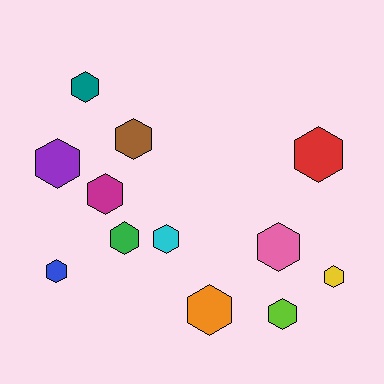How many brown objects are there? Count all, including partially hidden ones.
There is 1 brown object.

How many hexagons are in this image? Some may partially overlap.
There are 12 hexagons.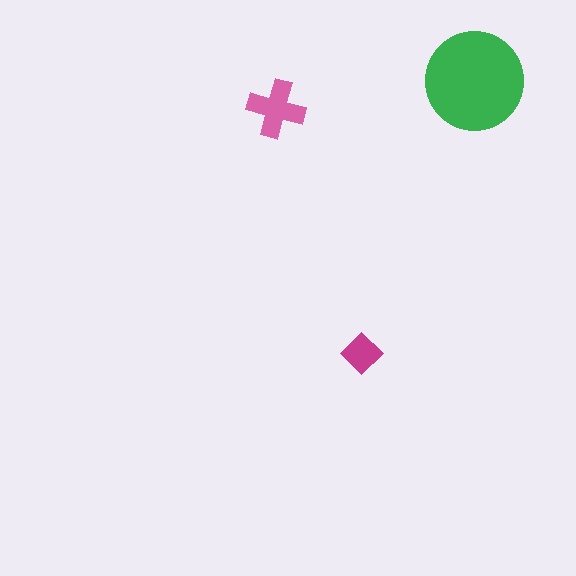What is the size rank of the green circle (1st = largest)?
1st.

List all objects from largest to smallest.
The green circle, the pink cross, the magenta diamond.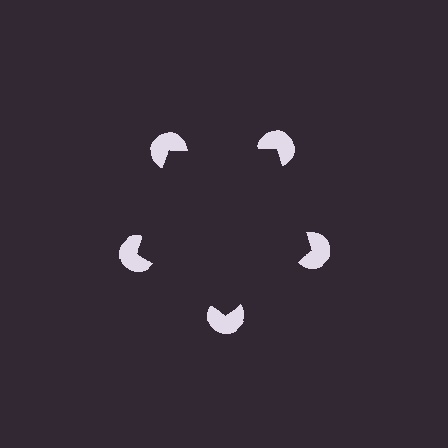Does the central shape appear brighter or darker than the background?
It typically appears slightly darker than the background, even though no actual brightness change is drawn.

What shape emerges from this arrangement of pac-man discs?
An illusory pentagon — its edges are inferred from the aligned wedge cuts in the pac-man discs, not physically drawn.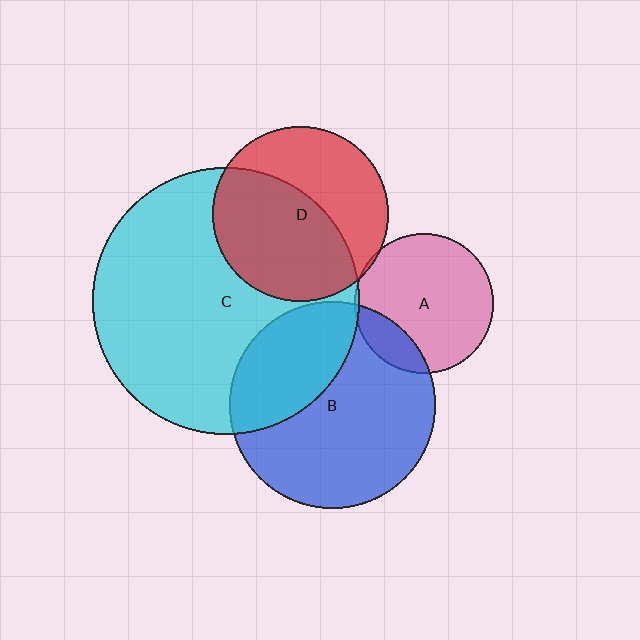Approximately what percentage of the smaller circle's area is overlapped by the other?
Approximately 15%.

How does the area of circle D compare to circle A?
Approximately 1.6 times.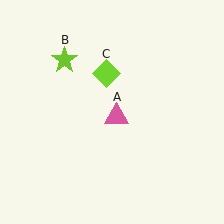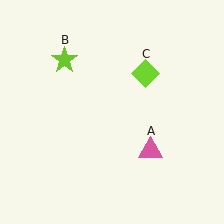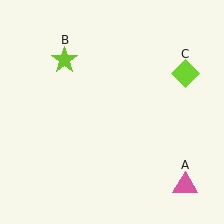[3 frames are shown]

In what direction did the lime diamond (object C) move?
The lime diamond (object C) moved right.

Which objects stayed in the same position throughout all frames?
Lime star (object B) remained stationary.